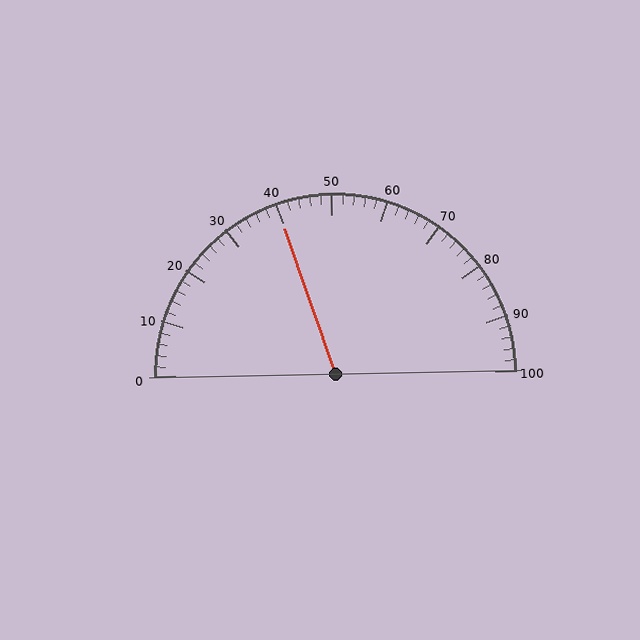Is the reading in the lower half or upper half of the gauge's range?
The reading is in the lower half of the range (0 to 100).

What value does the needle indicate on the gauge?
The needle indicates approximately 40.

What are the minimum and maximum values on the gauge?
The gauge ranges from 0 to 100.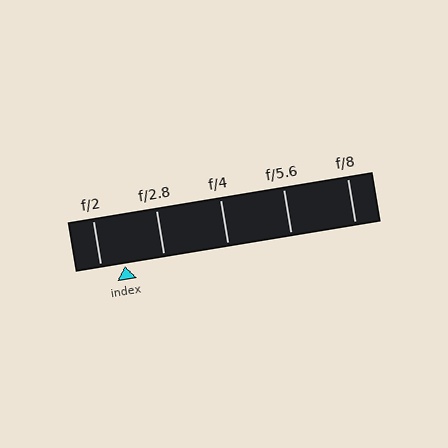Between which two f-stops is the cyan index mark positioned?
The index mark is between f/2 and f/2.8.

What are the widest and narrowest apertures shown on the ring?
The widest aperture shown is f/2 and the narrowest is f/8.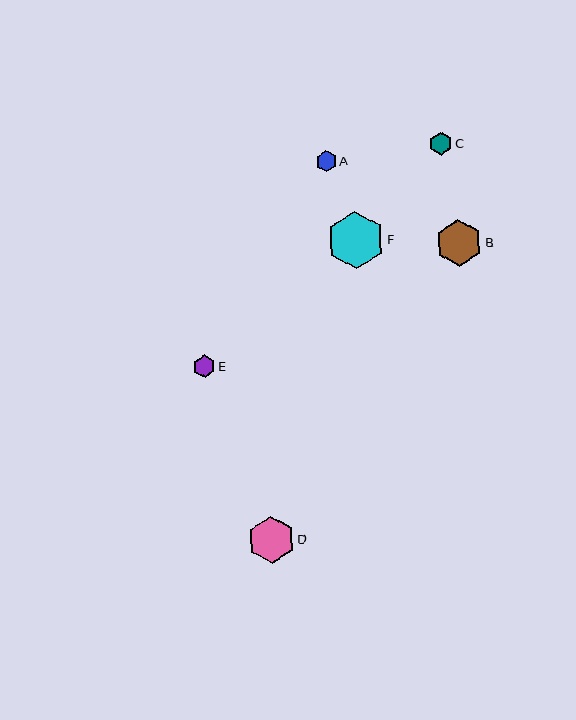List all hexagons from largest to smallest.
From largest to smallest: F, B, D, C, E, A.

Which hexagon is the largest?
Hexagon F is the largest with a size of approximately 57 pixels.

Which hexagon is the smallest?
Hexagon A is the smallest with a size of approximately 20 pixels.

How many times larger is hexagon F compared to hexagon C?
Hexagon F is approximately 2.5 times the size of hexagon C.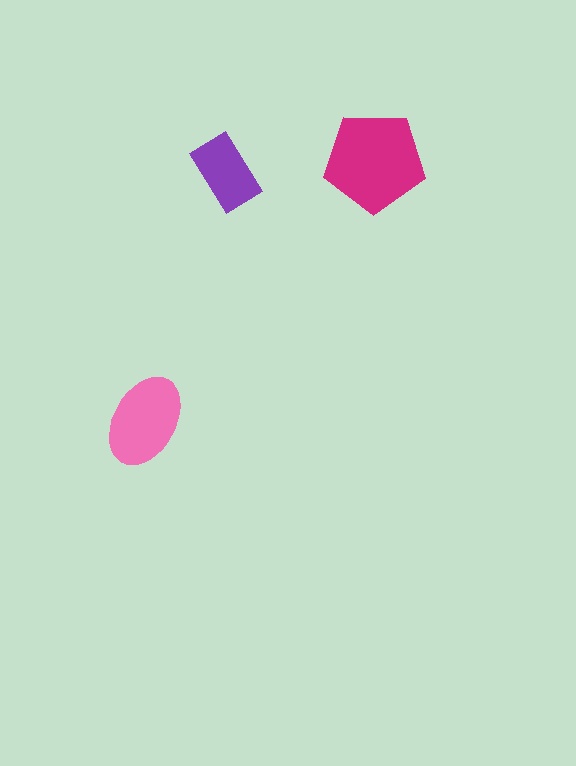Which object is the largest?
The magenta pentagon.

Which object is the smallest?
The purple rectangle.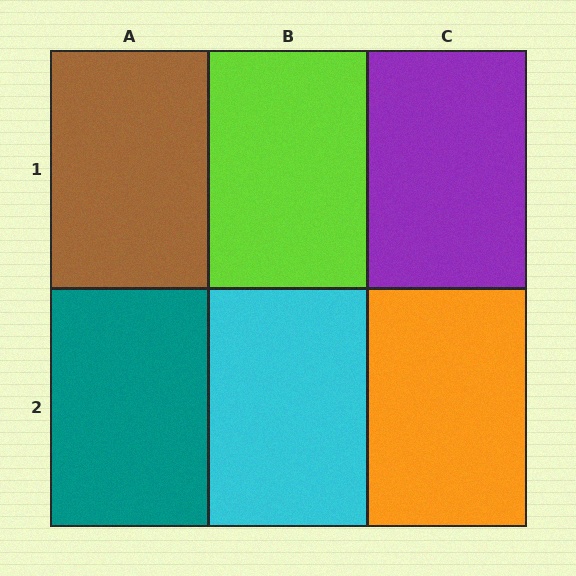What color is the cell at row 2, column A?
Teal.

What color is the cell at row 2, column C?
Orange.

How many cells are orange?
1 cell is orange.